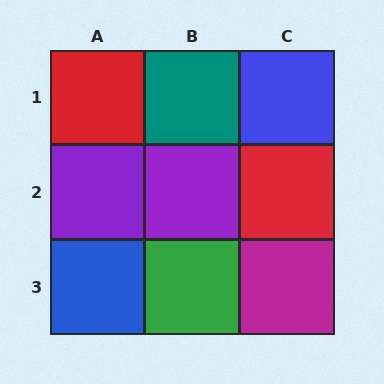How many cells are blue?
2 cells are blue.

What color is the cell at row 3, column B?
Green.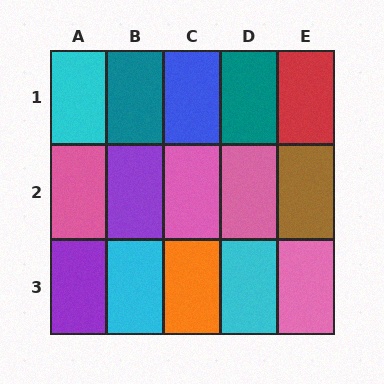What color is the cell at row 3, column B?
Cyan.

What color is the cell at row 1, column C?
Blue.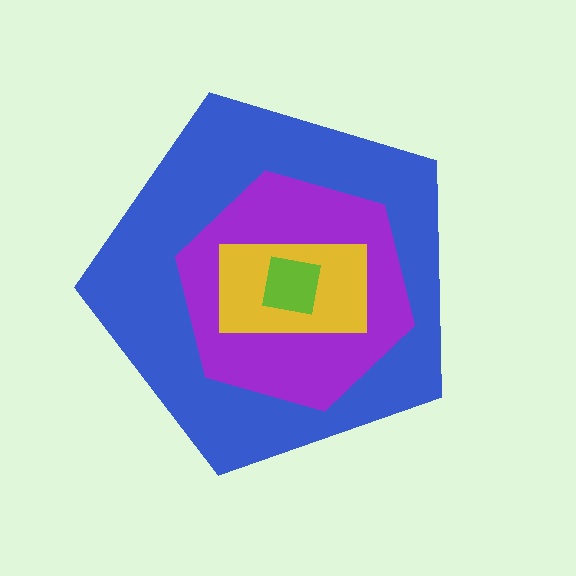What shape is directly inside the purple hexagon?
The yellow rectangle.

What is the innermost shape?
The lime square.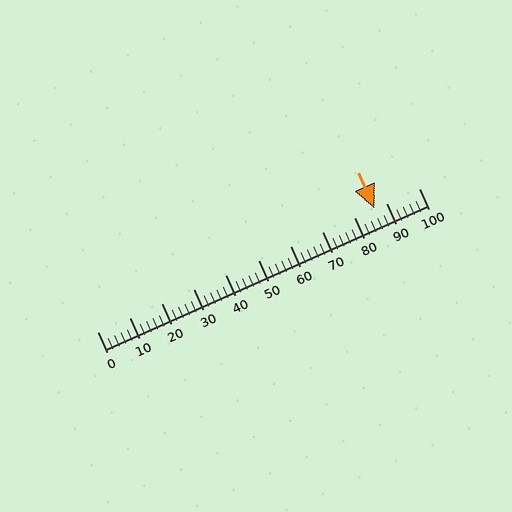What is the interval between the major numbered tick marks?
The major tick marks are spaced 10 units apart.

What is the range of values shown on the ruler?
The ruler shows values from 0 to 100.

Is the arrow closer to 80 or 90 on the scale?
The arrow is closer to 90.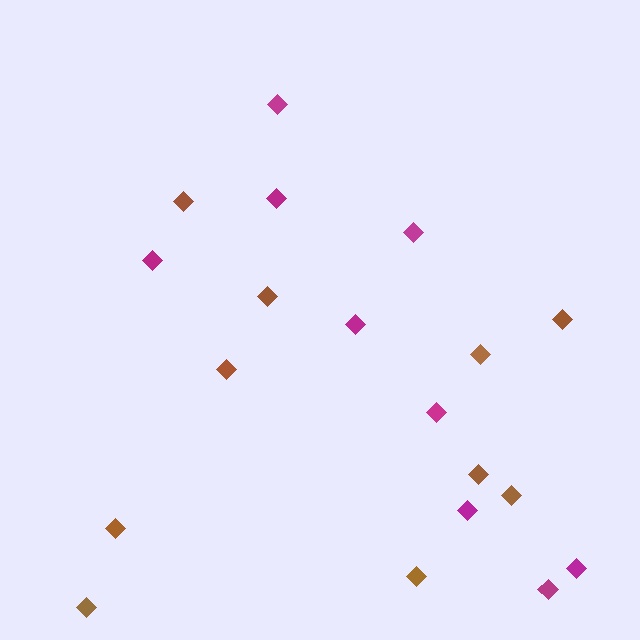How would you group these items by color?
There are 2 groups: one group of magenta diamonds (9) and one group of brown diamonds (10).